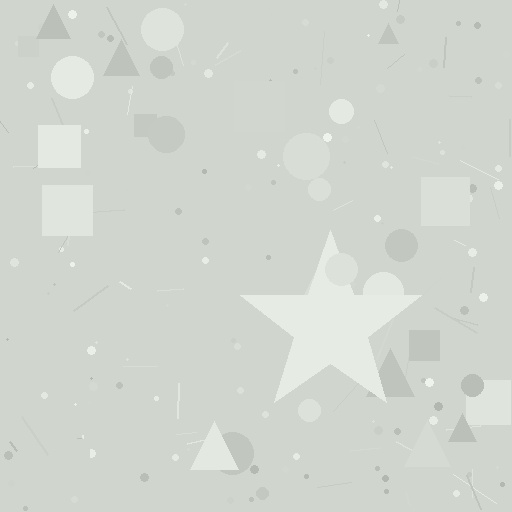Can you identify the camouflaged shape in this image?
The camouflaged shape is a star.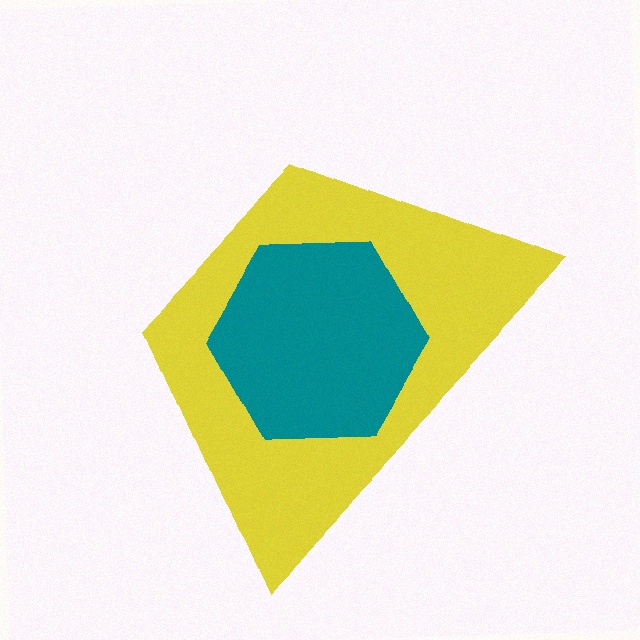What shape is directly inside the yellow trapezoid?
The teal hexagon.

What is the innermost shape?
The teal hexagon.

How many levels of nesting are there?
2.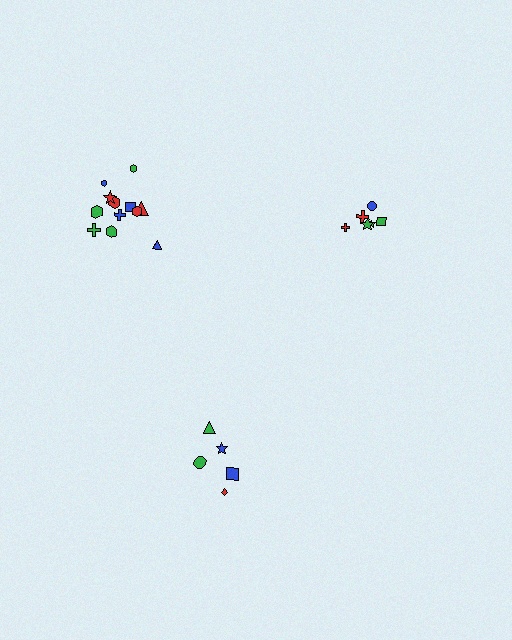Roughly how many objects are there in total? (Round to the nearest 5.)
Roughly 25 objects in total.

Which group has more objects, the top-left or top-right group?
The top-left group.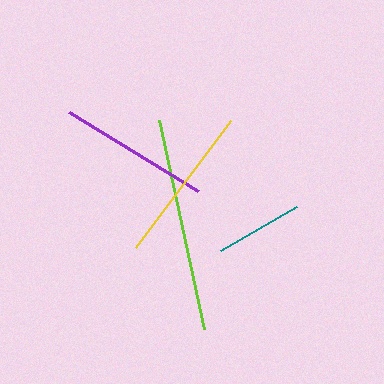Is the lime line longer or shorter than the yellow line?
The lime line is longer than the yellow line.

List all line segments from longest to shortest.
From longest to shortest: lime, yellow, purple, teal.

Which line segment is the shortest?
The teal line is the shortest at approximately 88 pixels.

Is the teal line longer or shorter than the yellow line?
The yellow line is longer than the teal line.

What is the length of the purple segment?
The purple segment is approximately 151 pixels long.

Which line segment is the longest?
The lime line is the longest at approximately 214 pixels.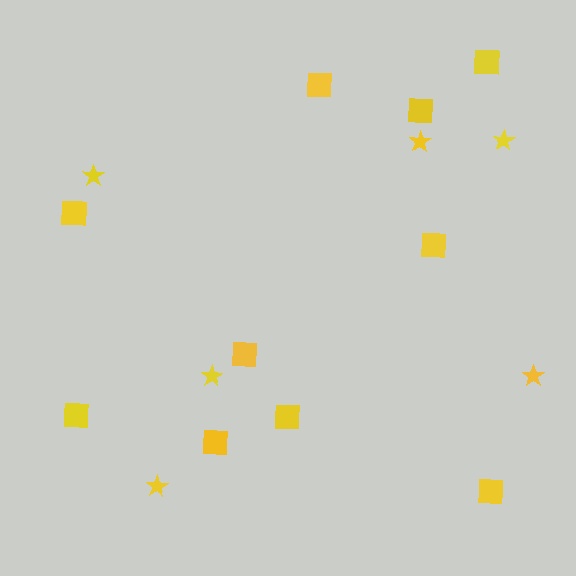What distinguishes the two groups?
There are 2 groups: one group of squares (10) and one group of stars (6).